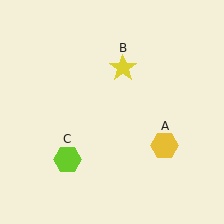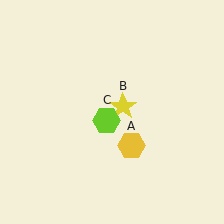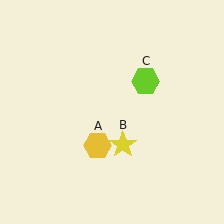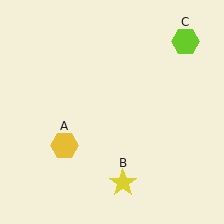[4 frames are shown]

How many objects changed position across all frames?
3 objects changed position: yellow hexagon (object A), yellow star (object B), lime hexagon (object C).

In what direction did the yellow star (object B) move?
The yellow star (object B) moved down.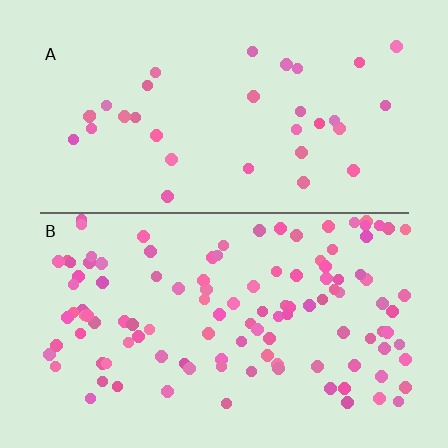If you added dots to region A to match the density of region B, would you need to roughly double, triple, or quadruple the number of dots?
Approximately triple.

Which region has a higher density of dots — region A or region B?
B (the bottom).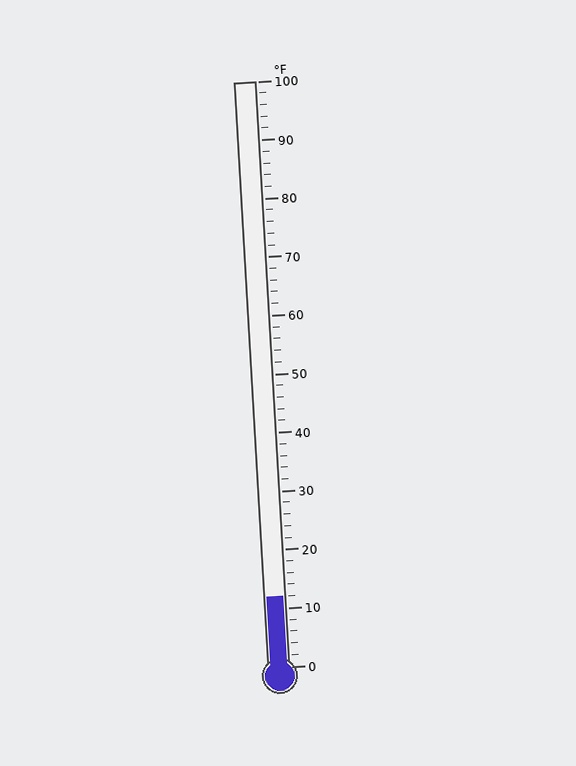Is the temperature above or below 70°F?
The temperature is below 70°F.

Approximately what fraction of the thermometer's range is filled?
The thermometer is filled to approximately 10% of its range.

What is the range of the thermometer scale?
The thermometer scale ranges from 0°F to 100°F.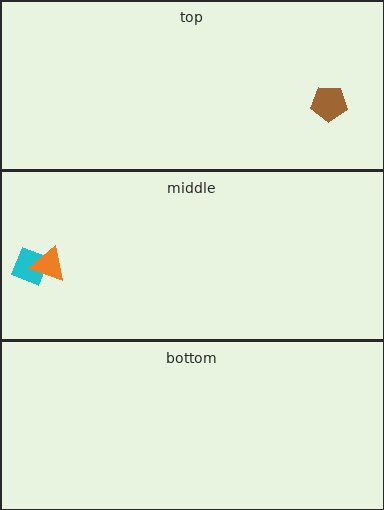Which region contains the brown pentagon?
The top region.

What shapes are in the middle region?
The cyan diamond, the orange triangle.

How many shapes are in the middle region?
2.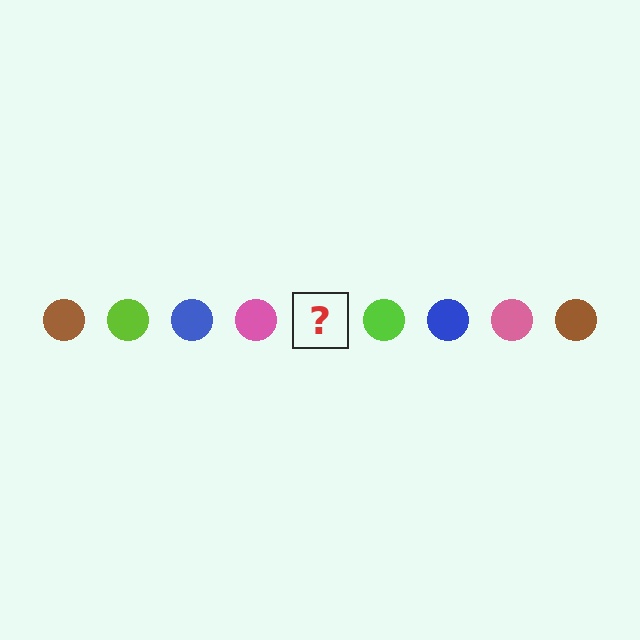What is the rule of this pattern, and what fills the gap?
The rule is that the pattern cycles through brown, lime, blue, pink circles. The gap should be filled with a brown circle.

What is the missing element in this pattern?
The missing element is a brown circle.